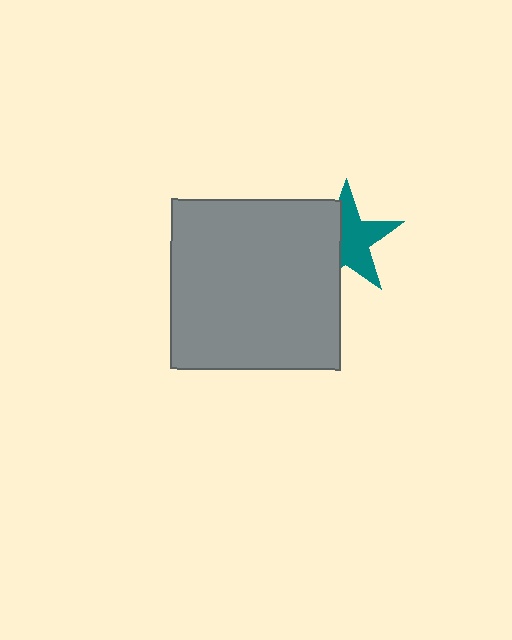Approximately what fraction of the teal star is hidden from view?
Roughly 43% of the teal star is hidden behind the gray square.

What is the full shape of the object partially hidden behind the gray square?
The partially hidden object is a teal star.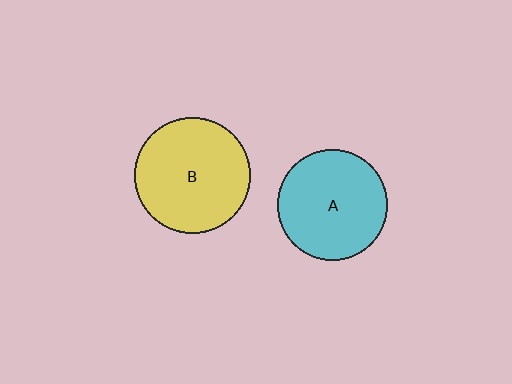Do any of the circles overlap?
No, none of the circles overlap.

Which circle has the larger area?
Circle B (yellow).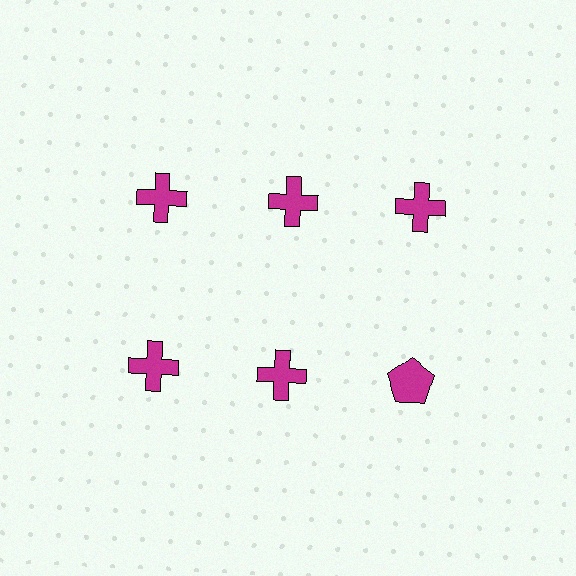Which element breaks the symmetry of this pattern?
The magenta pentagon in the second row, center column breaks the symmetry. All other shapes are magenta crosses.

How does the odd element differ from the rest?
It has a different shape: pentagon instead of cross.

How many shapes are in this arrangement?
There are 6 shapes arranged in a grid pattern.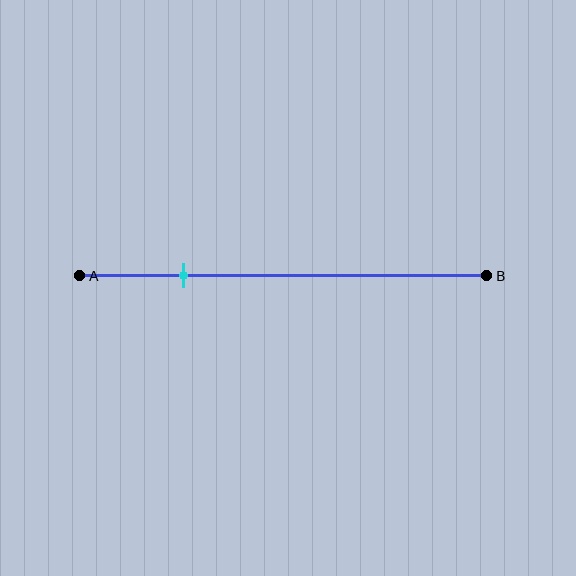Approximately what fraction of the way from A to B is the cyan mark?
The cyan mark is approximately 25% of the way from A to B.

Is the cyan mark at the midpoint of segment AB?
No, the mark is at about 25% from A, not at the 50% midpoint.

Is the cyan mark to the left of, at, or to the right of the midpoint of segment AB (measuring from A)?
The cyan mark is to the left of the midpoint of segment AB.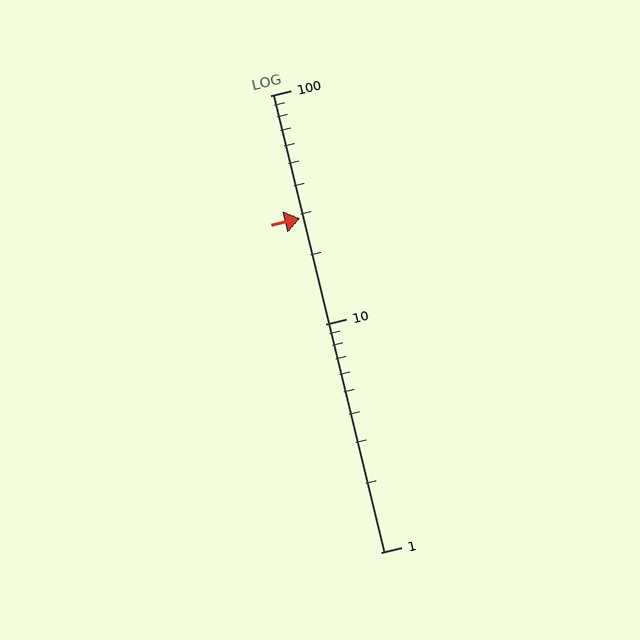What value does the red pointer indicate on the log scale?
The pointer indicates approximately 29.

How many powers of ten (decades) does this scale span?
The scale spans 2 decades, from 1 to 100.